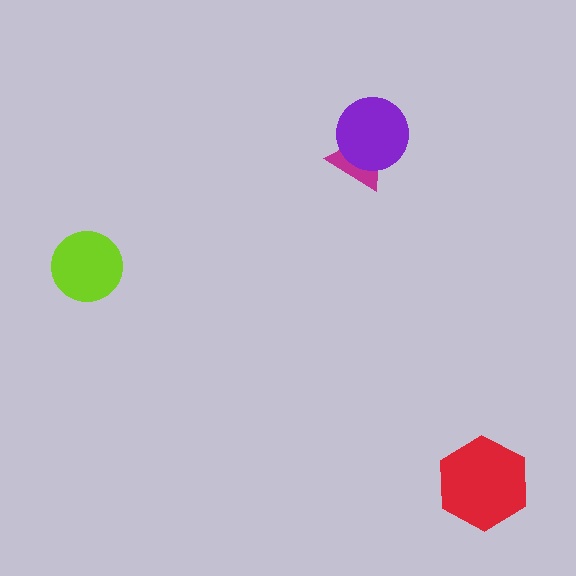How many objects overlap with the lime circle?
0 objects overlap with the lime circle.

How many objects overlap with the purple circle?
1 object overlaps with the purple circle.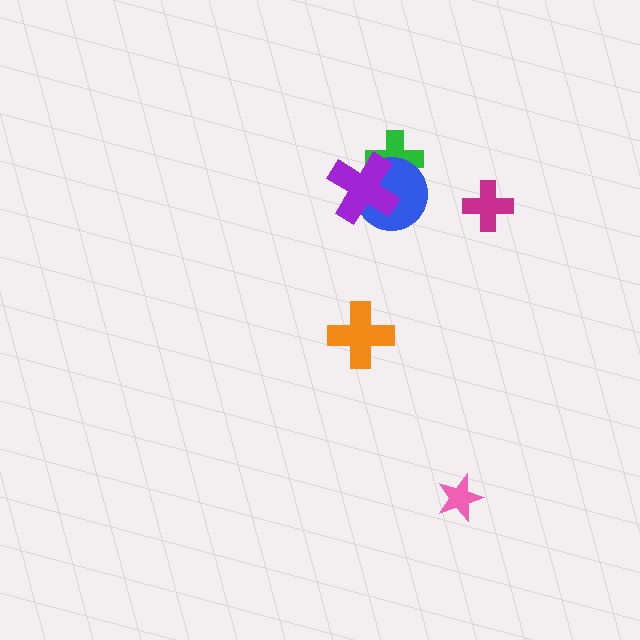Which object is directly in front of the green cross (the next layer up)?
The blue circle is directly in front of the green cross.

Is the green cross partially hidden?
Yes, it is partially covered by another shape.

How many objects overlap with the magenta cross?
0 objects overlap with the magenta cross.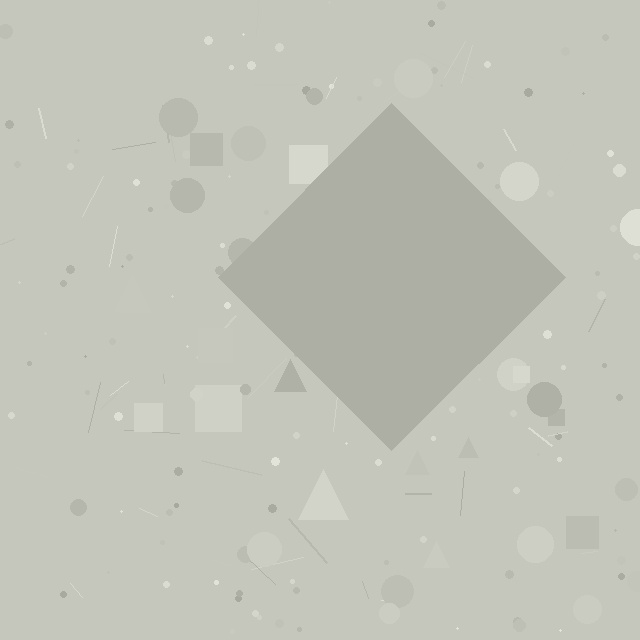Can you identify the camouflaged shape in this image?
The camouflaged shape is a diamond.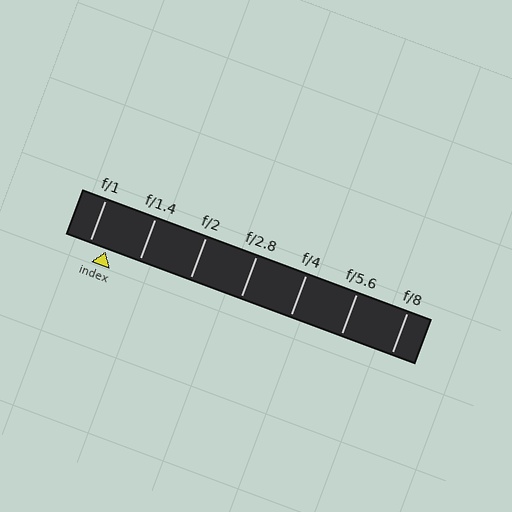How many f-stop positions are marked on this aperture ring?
There are 7 f-stop positions marked.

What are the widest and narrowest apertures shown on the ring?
The widest aperture shown is f/1 and the narrowest is f/8.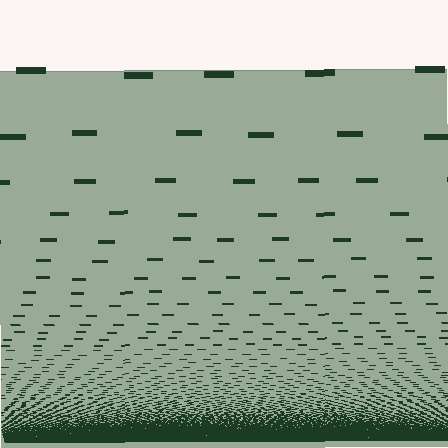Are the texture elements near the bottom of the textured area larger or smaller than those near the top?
Smaller. The gradient is inverted — elements near the bottom are smaller and denser.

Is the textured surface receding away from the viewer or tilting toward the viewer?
The surface appears to tilt toward the viewer. Texture elements get larger and sparser toward the top.